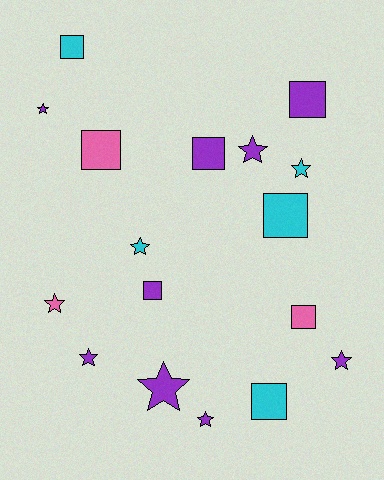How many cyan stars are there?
There are 2 cyan stars.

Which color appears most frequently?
Purple, with 9 objects.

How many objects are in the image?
There are 17 objects.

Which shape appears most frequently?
Star, with 9 objects.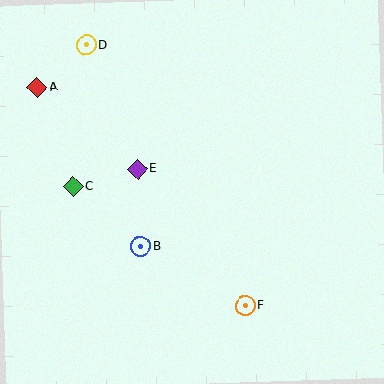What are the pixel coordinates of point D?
Point D is at (86, 45).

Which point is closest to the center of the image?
Point E at (137, 169) is closest to the center.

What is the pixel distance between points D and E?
The distance between D and E is 134 pixels.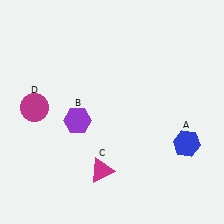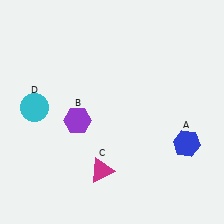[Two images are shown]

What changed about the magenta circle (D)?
In Image 1, D is magenta. In Image 2, it changed to cyan.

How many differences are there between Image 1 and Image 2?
There is 1 difference between the two images.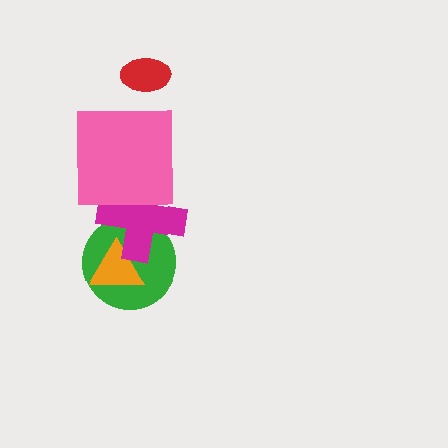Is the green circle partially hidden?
Yes, it is partially covered by another shape.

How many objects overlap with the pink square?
1 object overlaps with the pink square.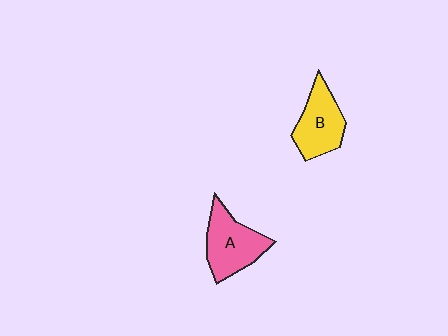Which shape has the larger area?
Shape A (pink).